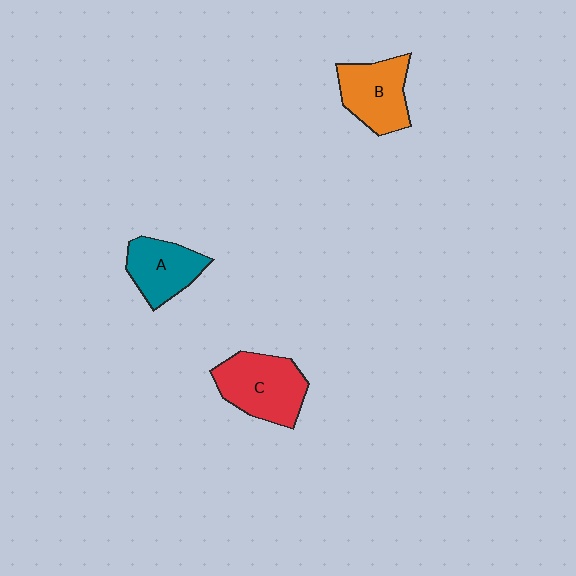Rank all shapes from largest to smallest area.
From largest to smallest: C (red), B (orange), A (teal).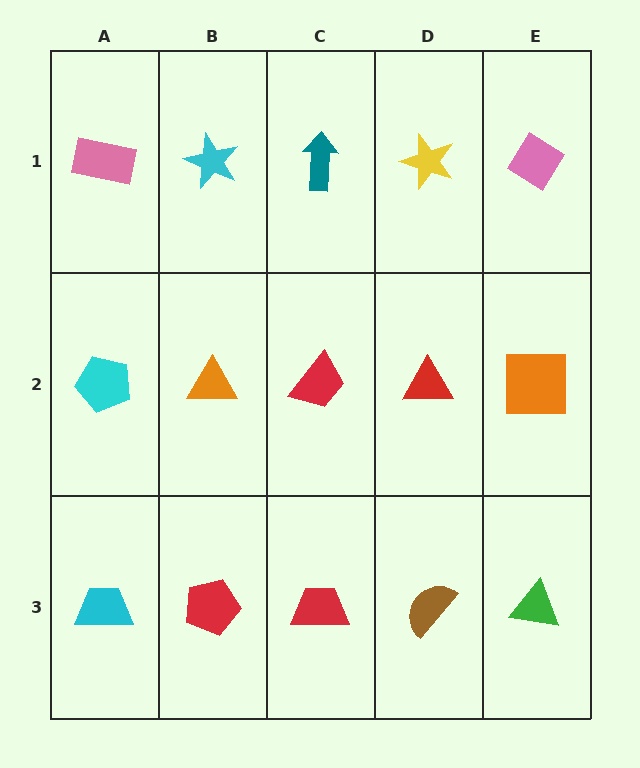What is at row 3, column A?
A cyan trapezoid.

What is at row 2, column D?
A red triangle.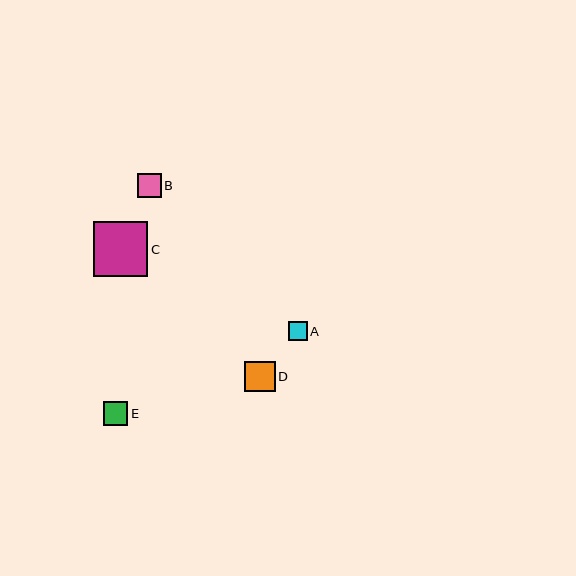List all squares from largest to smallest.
From largest to smallest: C, D, E, B, A.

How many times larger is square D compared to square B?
Square D is approximately 1.3 times the size of square B.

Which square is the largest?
Square C is the largest with a size of approximately 55 pixels.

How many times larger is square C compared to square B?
Square C is approximately 2.3 times the size of square B.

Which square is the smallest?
Square A is the smallest with a size of approximately 19 pixels.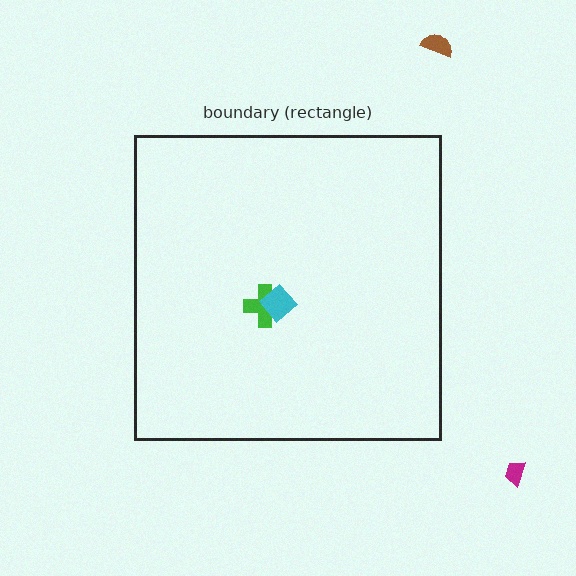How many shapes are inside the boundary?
2 inside, 2 outside.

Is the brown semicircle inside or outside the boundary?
Outside.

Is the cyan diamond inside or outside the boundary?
Inside.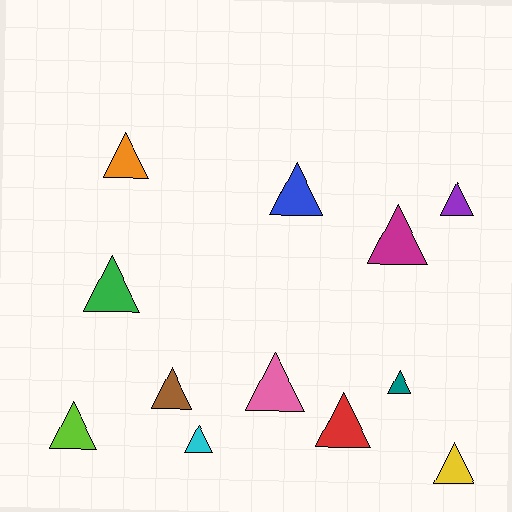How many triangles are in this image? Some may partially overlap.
There are 12 triangles.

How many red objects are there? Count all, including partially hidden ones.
There is 1 red object.